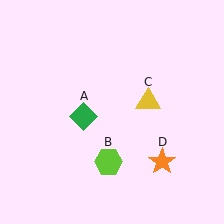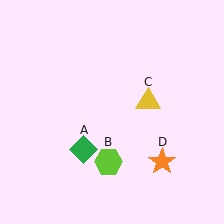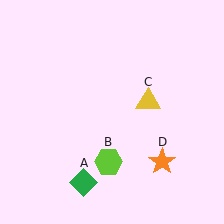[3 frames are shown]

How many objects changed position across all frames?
1 object changed position: green diamond (object A).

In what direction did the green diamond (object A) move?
The green diamond (object A) moved down.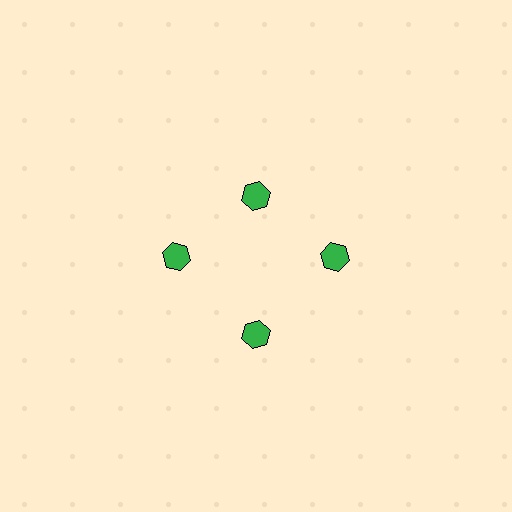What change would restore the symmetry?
The symmetry would be restored by moving it outward, back onto the ring so that all 4 hexagons sit at equal angles and equal distance from the center.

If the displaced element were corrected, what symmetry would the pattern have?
It would have 4-fold rotational symmetry — the pattern would map onto itself every 90 degrees.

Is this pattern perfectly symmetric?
No. The 4 green hexagons are arranged in a ring, but one element near the 12 o'clock position is pulled inward toward the center, breaking the 4-fold rotational symmetry.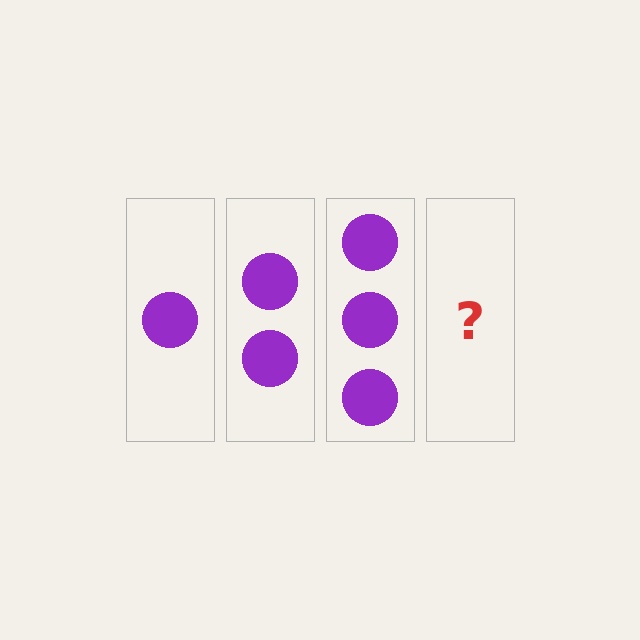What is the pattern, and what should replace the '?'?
The pattern is that each step adds one more circle. The '?' should be 4 circles.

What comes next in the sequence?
The next element should be 4 circles.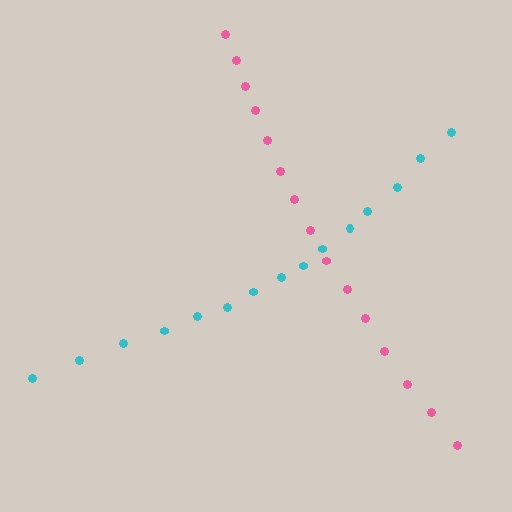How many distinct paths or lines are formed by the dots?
There are 2 distinct paths.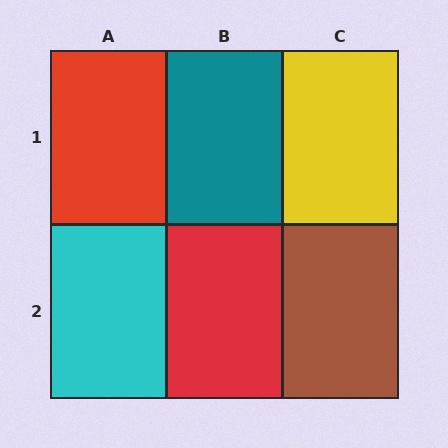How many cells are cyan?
1 cell is cyan.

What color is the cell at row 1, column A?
Red.